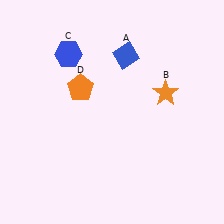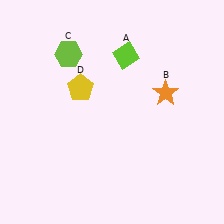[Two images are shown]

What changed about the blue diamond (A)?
In Image 1, A is blue. In Image 2, it changed to lime.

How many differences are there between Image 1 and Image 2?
There are 3 differences between the two images.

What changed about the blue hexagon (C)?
In Image 1, C is blue. In Image 2, it changed to lime.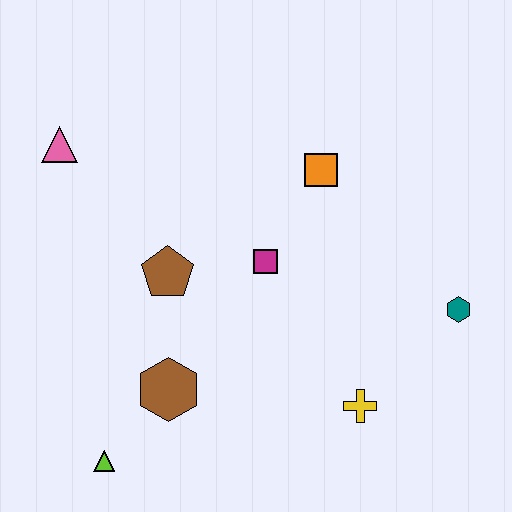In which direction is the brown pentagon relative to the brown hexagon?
The brown pentagon is above the brown hexagon.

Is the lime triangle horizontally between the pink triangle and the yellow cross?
Yes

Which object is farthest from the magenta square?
The lime triangle is farthest from the magenta square.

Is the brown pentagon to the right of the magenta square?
No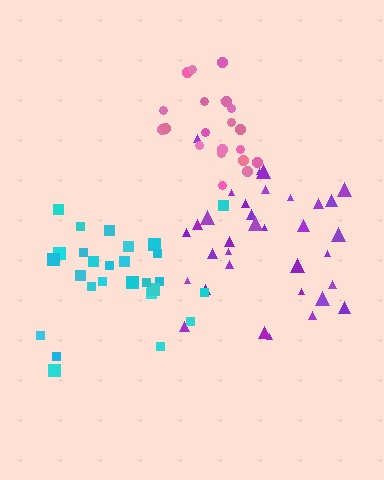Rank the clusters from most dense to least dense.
pink, purple, cyan.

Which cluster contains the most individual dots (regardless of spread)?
Purple (35).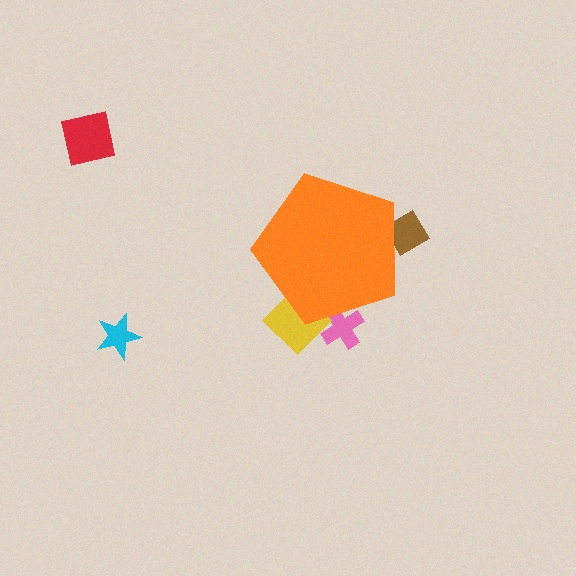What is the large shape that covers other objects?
An orange pentagon.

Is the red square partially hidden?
No, the red square is fully visible.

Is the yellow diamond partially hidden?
Yes, the yellow diamond is partially hidden behind the orange pentagon.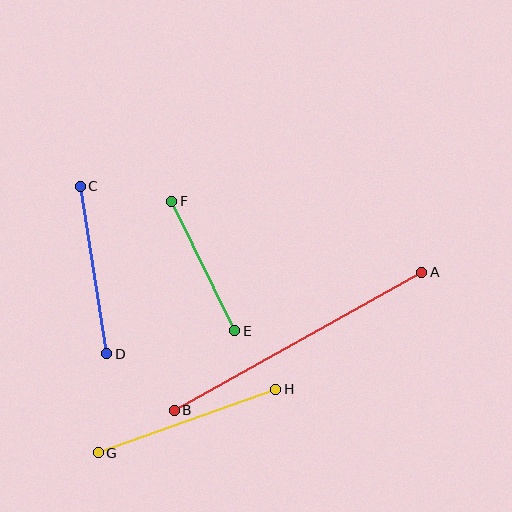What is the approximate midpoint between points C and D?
The midpoint is at approximately (93, 270) pixels.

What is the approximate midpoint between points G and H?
The midpoint is at approximately (187, 421) pixels.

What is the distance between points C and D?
The distance is approximately 170 pixels.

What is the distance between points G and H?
The distance is approximately 189 pixels.